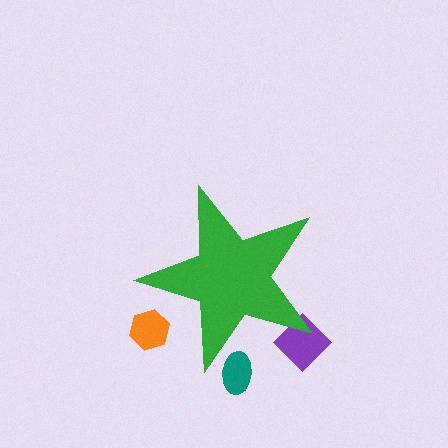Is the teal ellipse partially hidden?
Yes, the teal ellipse is partially hidden behind the green star.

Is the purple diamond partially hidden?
Yes, the purple diamond is partially hidden behind the green star.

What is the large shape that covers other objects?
A green star.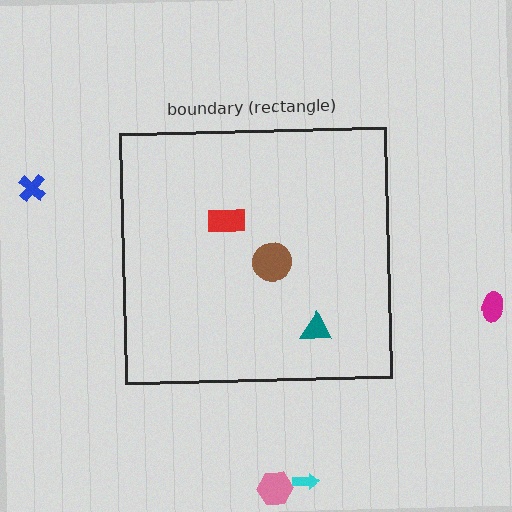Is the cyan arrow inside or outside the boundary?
Outside.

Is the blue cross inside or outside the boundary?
Outside.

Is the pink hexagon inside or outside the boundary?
Outside.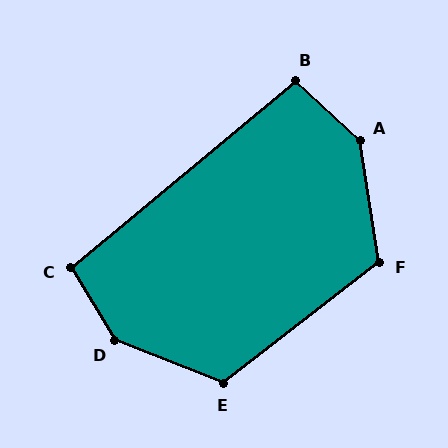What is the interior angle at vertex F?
Approximately 119 degrees (obtuse).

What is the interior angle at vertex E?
Approximately 120 degrees (obtuse).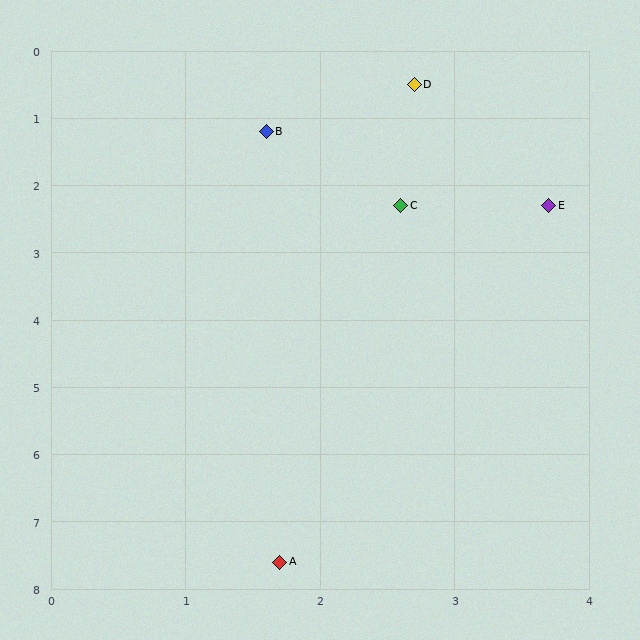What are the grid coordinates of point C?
Point C is at approximately (2.6, 2.3).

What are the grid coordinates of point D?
Point D is at approximately (2.7, 0.5).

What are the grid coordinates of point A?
Point A is at approximately (1.7, 7.6).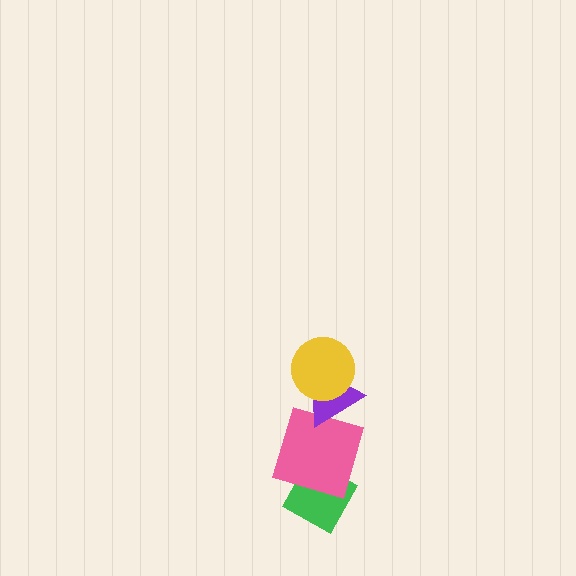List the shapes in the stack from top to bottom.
From top to bottom: the yellow circle, the purple triangle, the pink square, the green diamond.